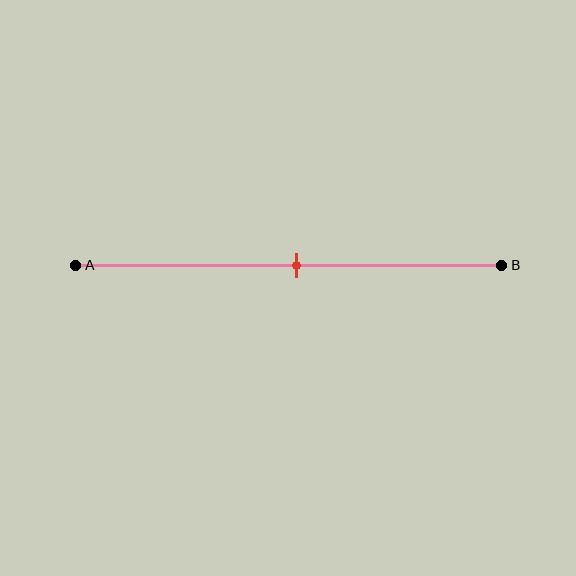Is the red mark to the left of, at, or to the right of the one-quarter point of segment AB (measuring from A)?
The red mark is to the right of the one-quarter point of segment AB.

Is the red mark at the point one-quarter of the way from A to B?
No, the mark is at about 50% from A, not at the 25% one-quarter point.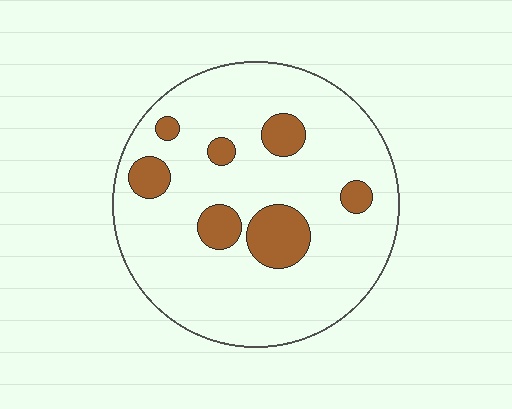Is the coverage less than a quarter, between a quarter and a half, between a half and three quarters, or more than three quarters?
Less than a quarter.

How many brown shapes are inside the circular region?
7.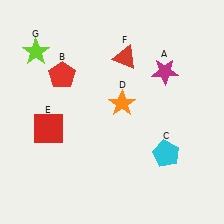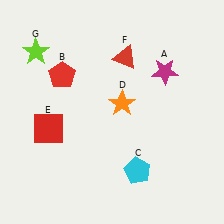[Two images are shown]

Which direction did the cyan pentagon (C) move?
The cyan pentagon (C) moved left.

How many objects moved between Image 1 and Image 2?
1 object moved between the two images.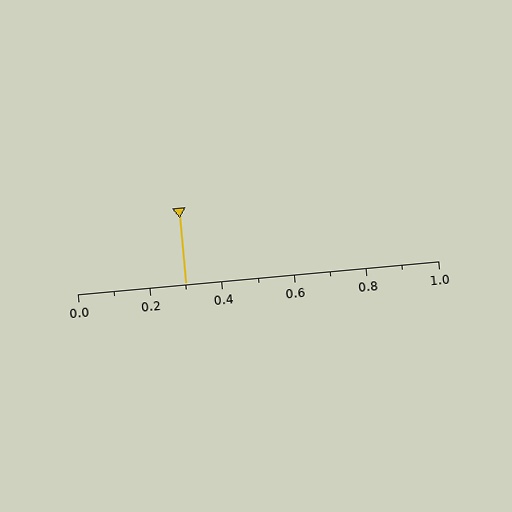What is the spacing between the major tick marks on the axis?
The major ticks are spaced 0.2 apart.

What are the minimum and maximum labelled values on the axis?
The axis runs from 0.0 to 1.0.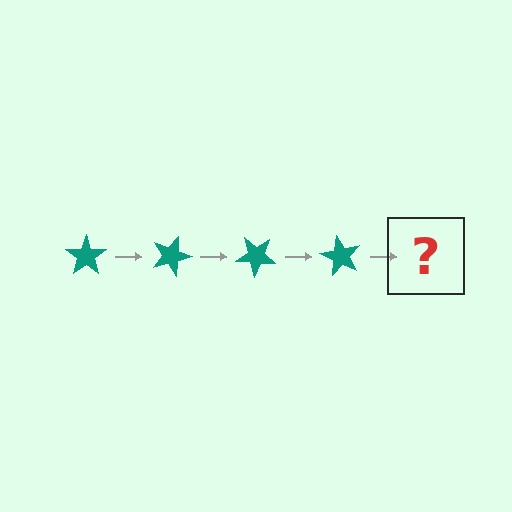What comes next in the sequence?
The next element should be a teal star rotated 80 degrees.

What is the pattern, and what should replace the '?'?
The pattern is that the star rotates 20 degrees each step. The '?' should be a teal star rotated 80 degrees.